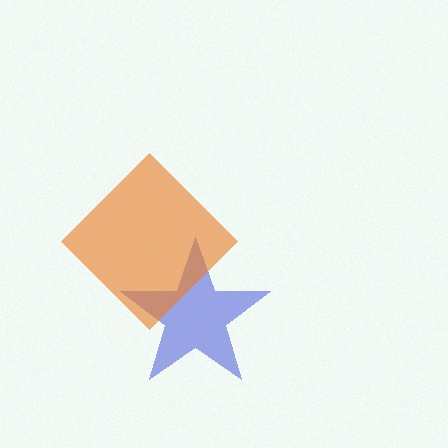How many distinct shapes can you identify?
There are 2 distinct shapes: a blue star, an orange diamond.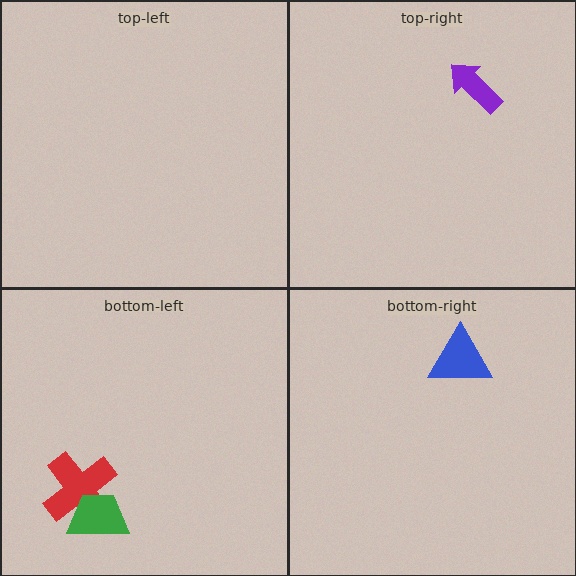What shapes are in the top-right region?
The purple arrow.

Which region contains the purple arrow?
The top-right region.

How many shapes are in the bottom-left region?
2.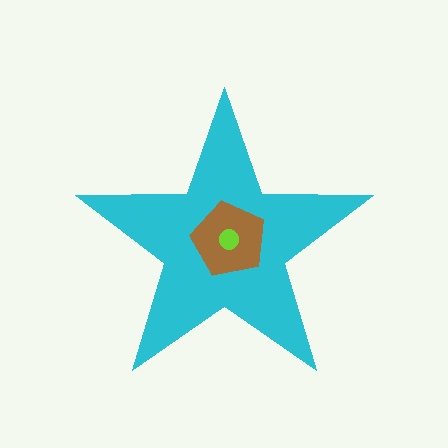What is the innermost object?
The lime circle.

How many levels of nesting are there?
3.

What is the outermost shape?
The cyan star.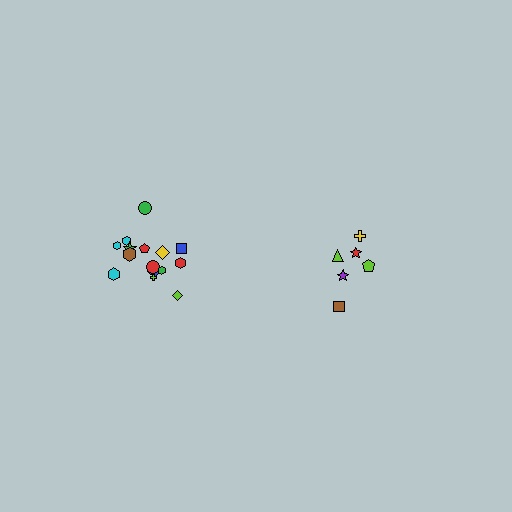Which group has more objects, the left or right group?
The left group.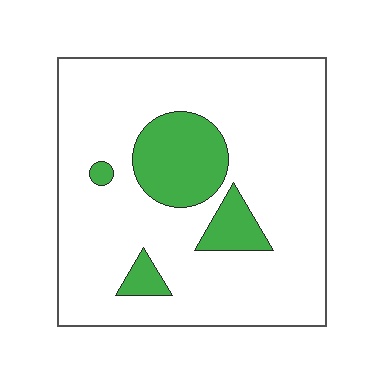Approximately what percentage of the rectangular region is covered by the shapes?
Approximately 15%.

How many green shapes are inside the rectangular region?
4.